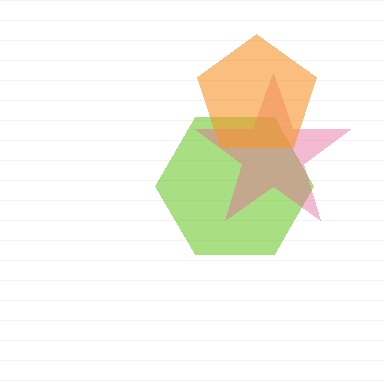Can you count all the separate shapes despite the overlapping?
Yes, there are 3 separate shapes.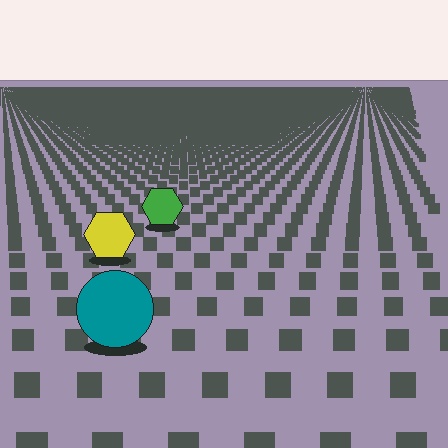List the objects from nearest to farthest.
From nearest to farthest: the teal circle, the yellow hexagon, the green hexagon.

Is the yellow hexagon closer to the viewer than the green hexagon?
Yes. The yellow hexagon is closer — you can tell from the texture gradient: the ground texture is coarser near it.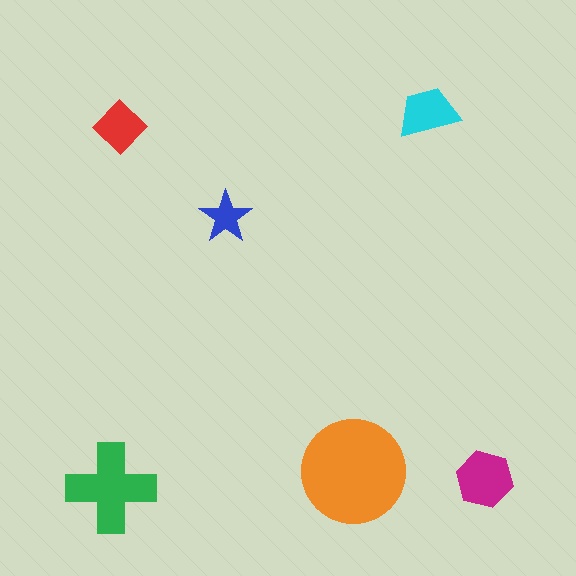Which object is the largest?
The orange circle.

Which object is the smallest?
The blue star.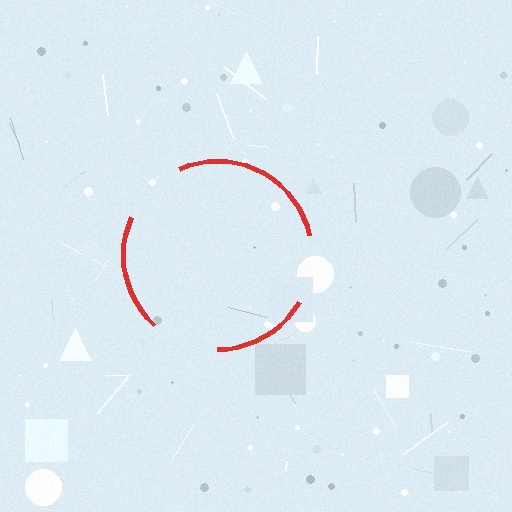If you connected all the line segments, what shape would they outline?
They would outline a circle.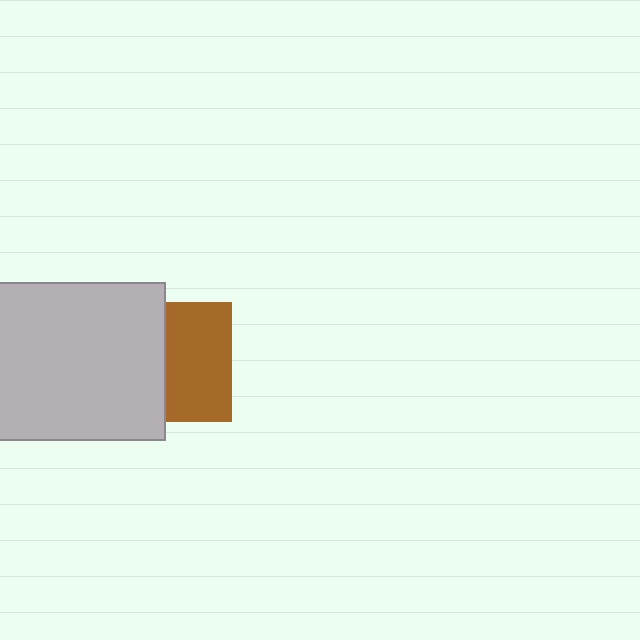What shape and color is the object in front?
The object in front is a light gray rectangle.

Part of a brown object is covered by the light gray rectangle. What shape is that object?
It is a square.